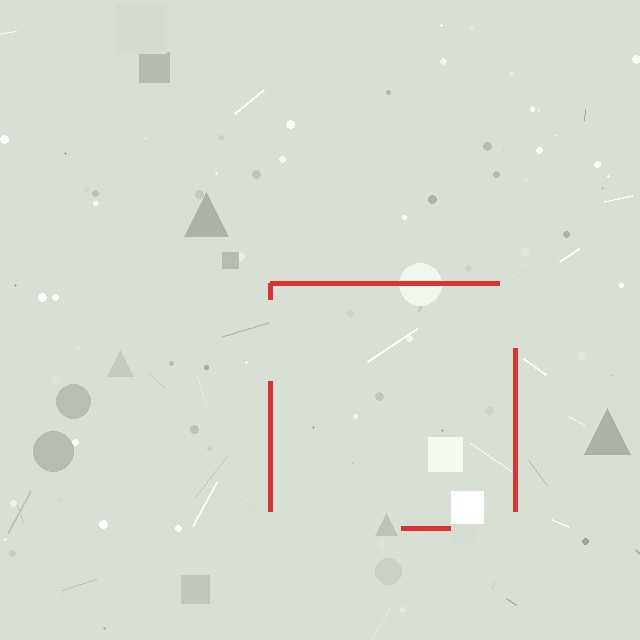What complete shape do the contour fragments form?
The contour fragments form a square.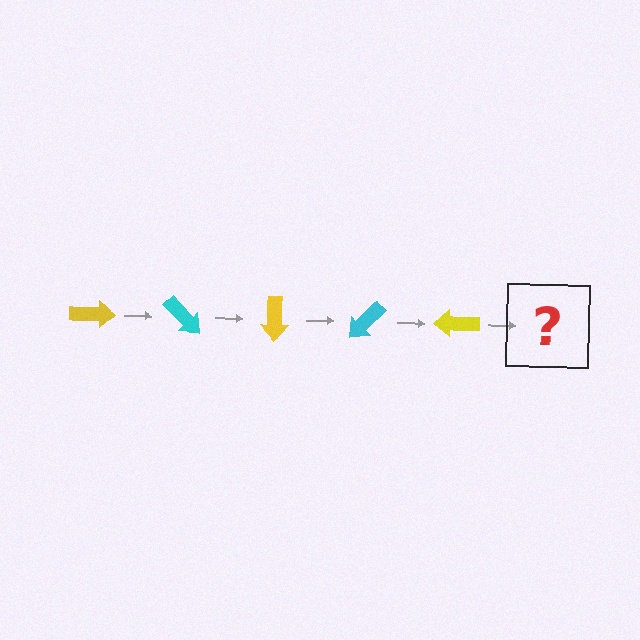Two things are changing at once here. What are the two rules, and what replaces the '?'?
The two rules are that it rotates 45 degrees each step and the color cycles through yellow and cyan. The '?' should be a cyan arrow, rotated 225 degrees from the start.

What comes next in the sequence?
The next element should be a cyan arrow, rotated 225 degrees from the start.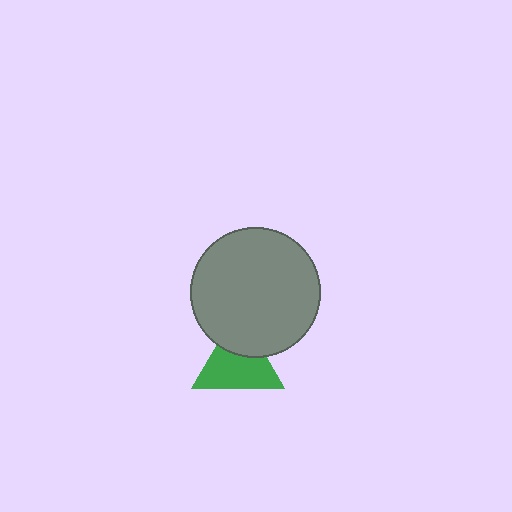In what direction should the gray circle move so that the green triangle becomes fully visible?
The gray circle should move up. That is the shortest direction to clear the overlap and leave the green triangle fully visible.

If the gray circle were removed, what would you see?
You would see the complete green triangle.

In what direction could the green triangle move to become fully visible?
The green triangle could move down. That would shift it out from behind the gray circle entirely.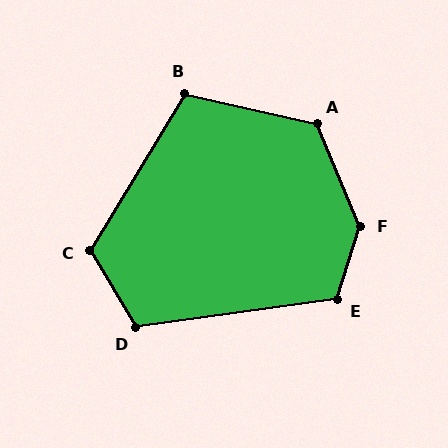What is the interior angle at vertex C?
Approximately 119 degrees (obtuse).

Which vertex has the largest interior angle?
F, at approximately 140 degrees.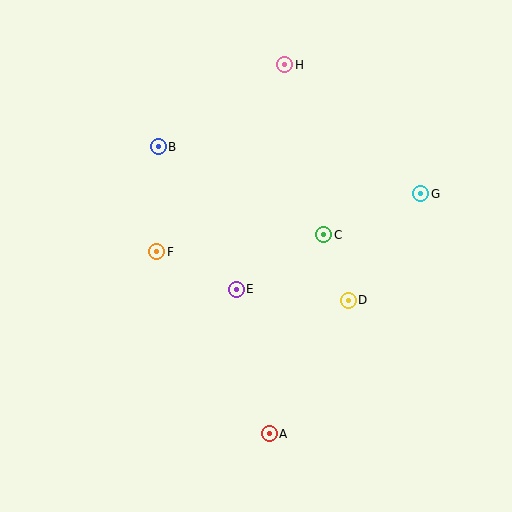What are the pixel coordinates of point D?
Point D is at (348, 300).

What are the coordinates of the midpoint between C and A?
The midpoint between C and A is at (297, 334).